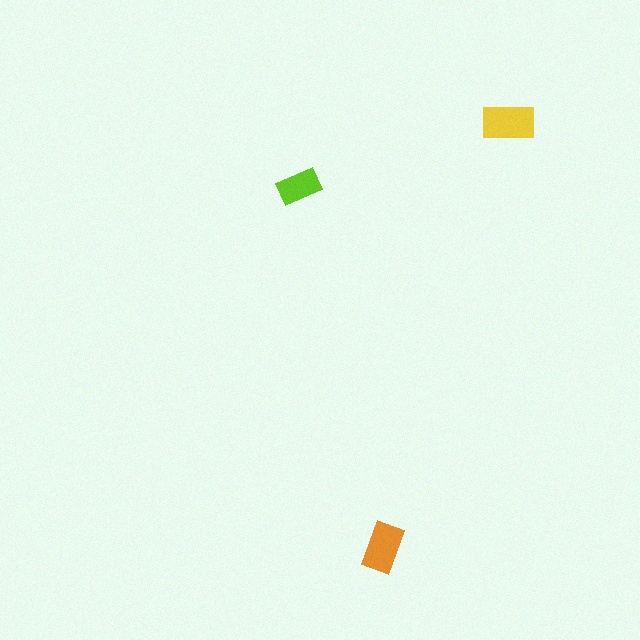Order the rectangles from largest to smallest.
the yellow one, the orange one, the lime one.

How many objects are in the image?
There are 3 objects in the image.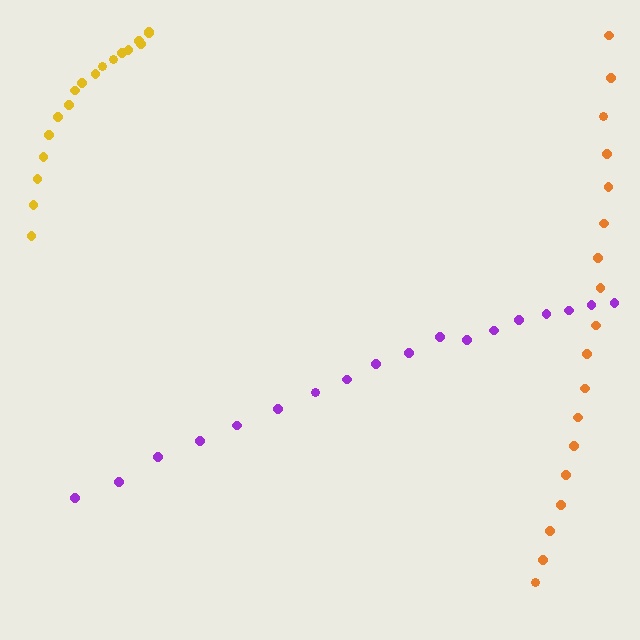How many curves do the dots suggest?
There are 3 distinct paths.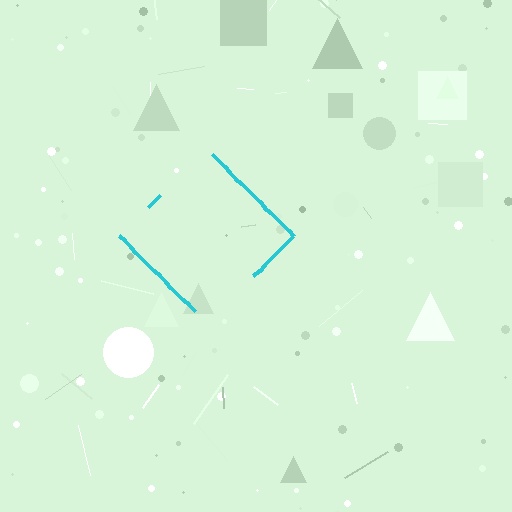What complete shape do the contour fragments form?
The contour fragments form a diamond.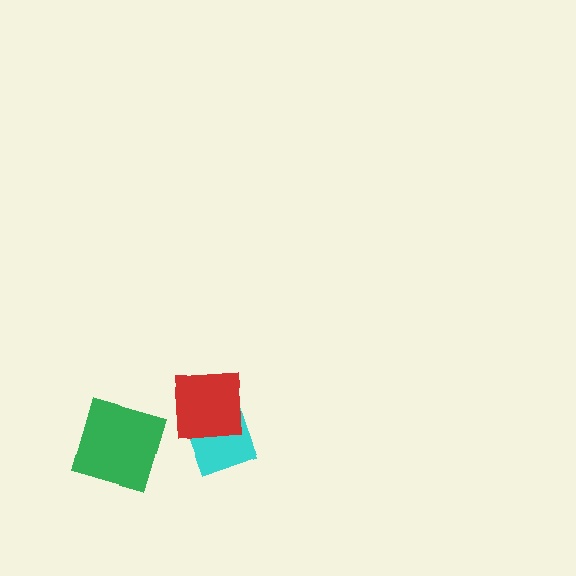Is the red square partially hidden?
No, no other shape covers it.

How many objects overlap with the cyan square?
1 object overlaps with the cyan square.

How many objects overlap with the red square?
1 object overlaps with the red square.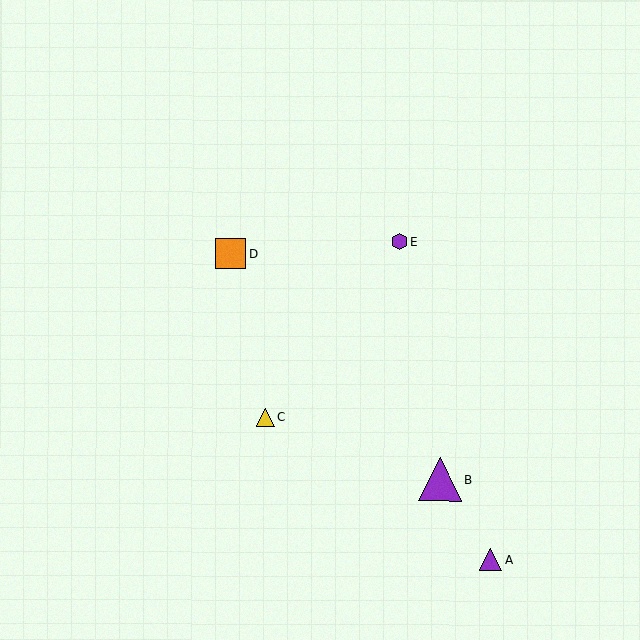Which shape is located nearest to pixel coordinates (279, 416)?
The yellow triangle (labeled C) at (265, 417) is nearest to that location.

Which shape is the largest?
The purple triangle (labeled B) is the largest.